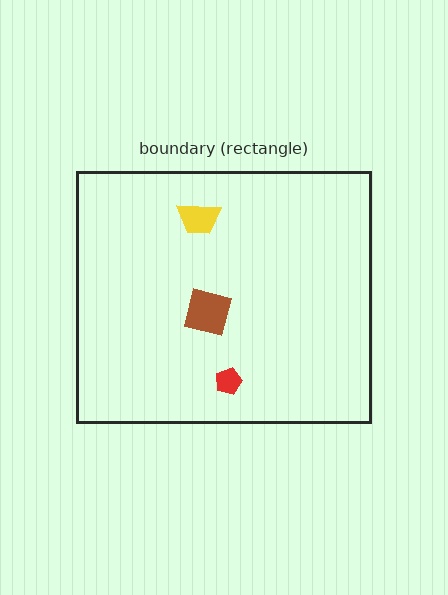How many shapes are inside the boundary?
3 inside, 0 outside.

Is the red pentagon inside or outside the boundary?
Inside.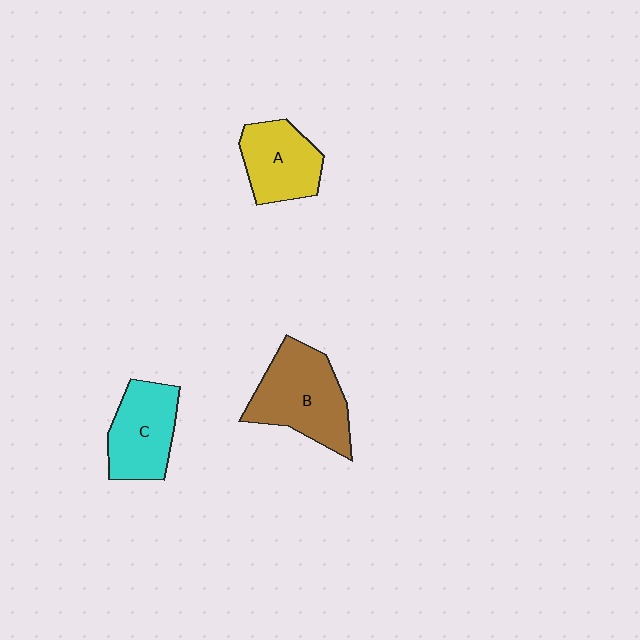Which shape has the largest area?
Shape B (brown).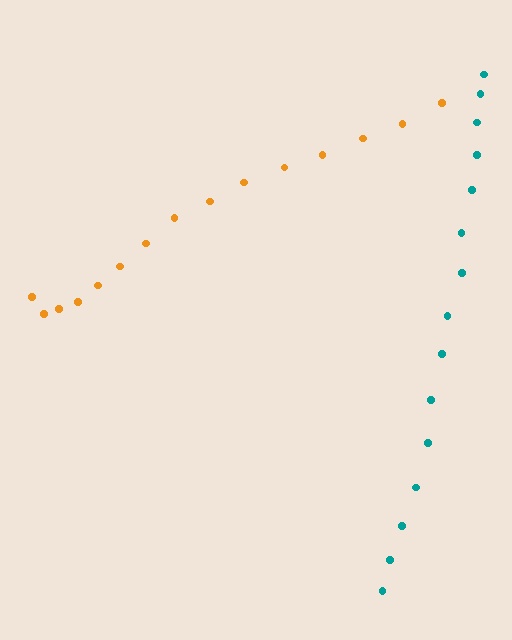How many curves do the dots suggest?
There are 2 distinct paths.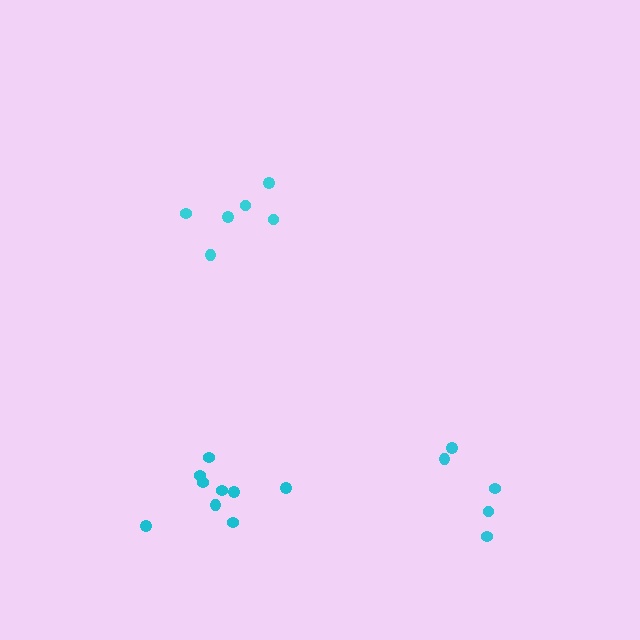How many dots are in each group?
Group 1: 9 dots, Group 2: 6 dots, Group 3: 5 dots (20 total).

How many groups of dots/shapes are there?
There are 3 groups.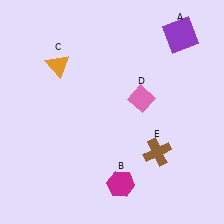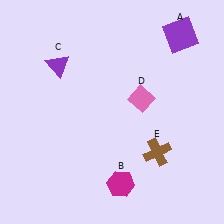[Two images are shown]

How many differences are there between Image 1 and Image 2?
There is 1 difference between the two images.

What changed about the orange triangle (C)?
In Image 1, C is orange. In Image 2, it changed to purple.